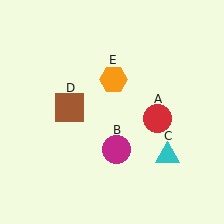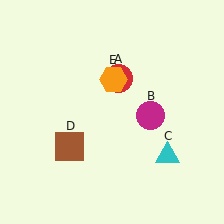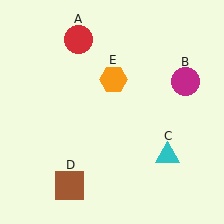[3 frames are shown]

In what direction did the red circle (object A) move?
The red circle (object A) moved up and to the left.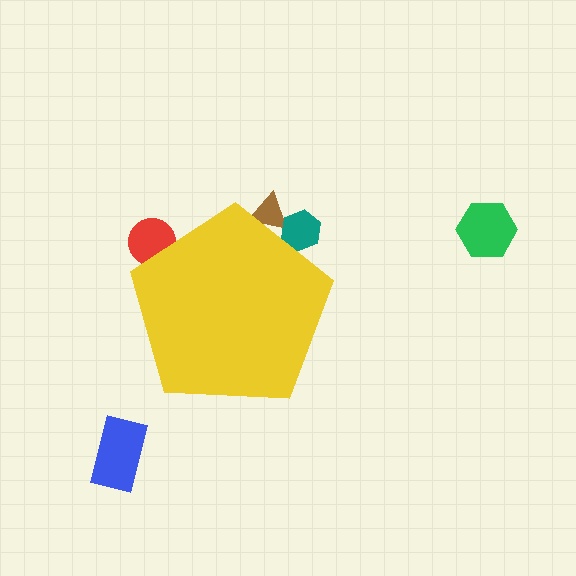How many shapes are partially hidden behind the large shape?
3 shapes are partially hidden.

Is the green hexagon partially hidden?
No, the green hexagon is fully visible.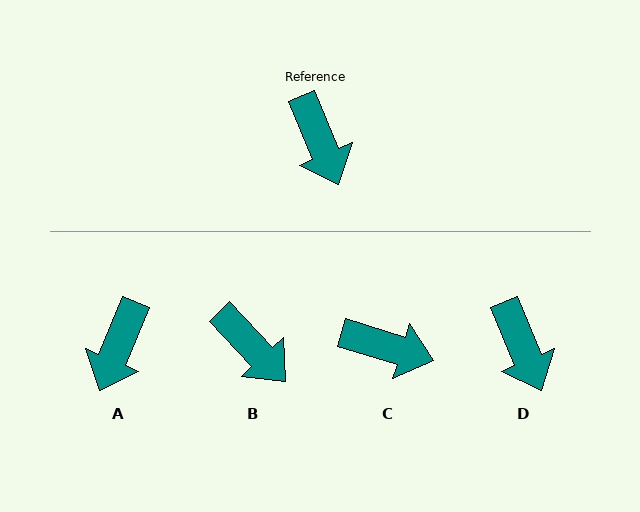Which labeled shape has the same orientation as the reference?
D.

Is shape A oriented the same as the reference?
No, it is off by about 45 degrees.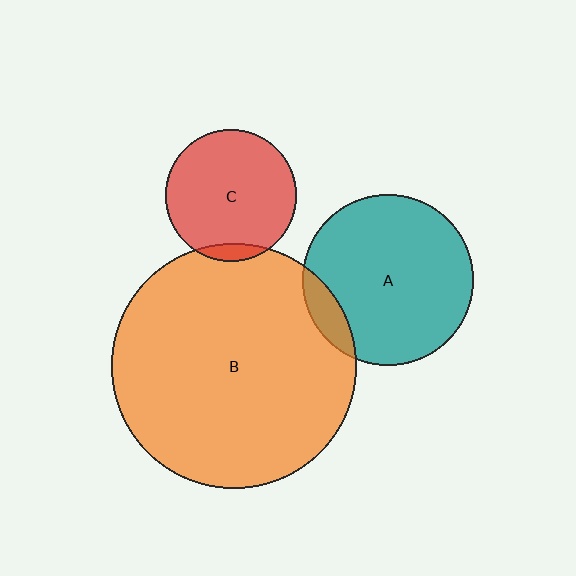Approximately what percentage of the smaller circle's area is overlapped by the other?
Approximately 5%.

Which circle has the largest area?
Circle B (orange).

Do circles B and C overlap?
Yes.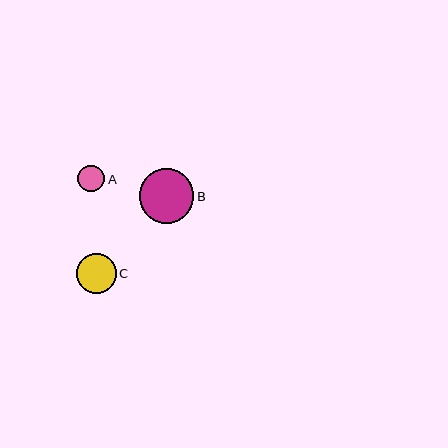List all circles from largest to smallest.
From largest to smallest: B, C, A.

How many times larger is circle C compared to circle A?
Circle C is approximately 1.5 times the size of circle A.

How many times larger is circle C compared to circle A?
Circle C is approximately 1.5 times the size of circle A.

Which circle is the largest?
Circle B is the largest with a size of approximately 55 pixels.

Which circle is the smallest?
Circle A is the smallest with a size of approximately 27 pixels.